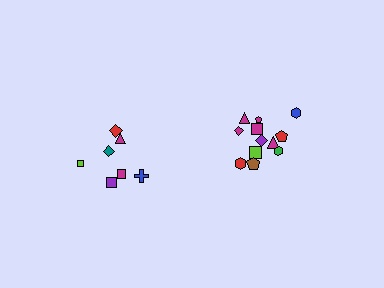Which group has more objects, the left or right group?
The right group.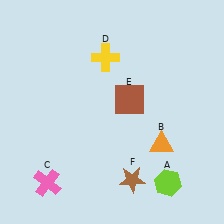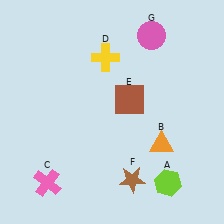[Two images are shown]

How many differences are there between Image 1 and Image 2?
There is 1 difference between the two images.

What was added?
A pink circle (G) was added in Image 2.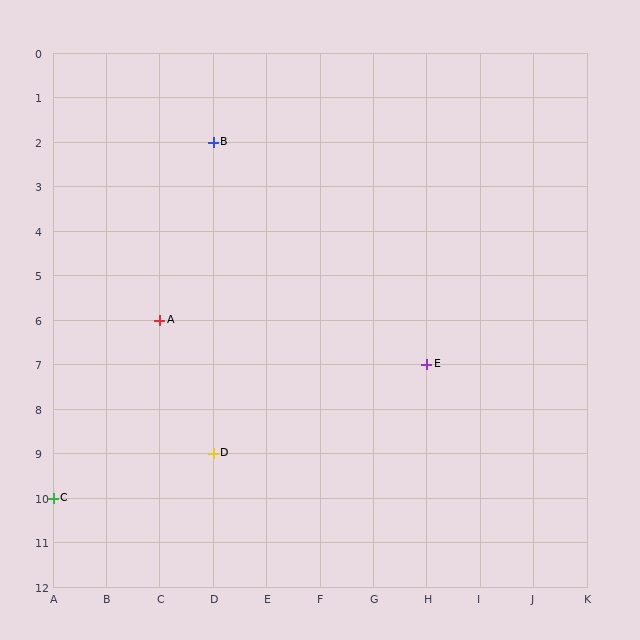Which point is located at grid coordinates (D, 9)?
Point D is at (D, 9).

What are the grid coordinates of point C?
Point C is at grid coordinates (A, 10).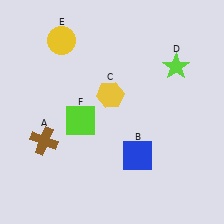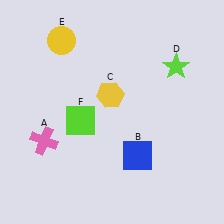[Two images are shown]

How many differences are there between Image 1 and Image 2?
There is 1 difference between the two images.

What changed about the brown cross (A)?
In Image 1, A is brown. In Image 2, it changed to pink.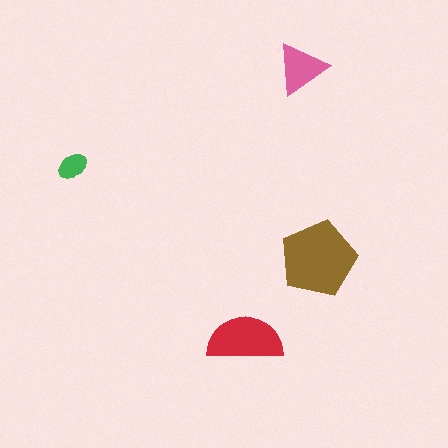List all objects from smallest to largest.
The green ellipse, the pink triangle, the red semicircle, the brown pentagon.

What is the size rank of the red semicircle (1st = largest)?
2nd.